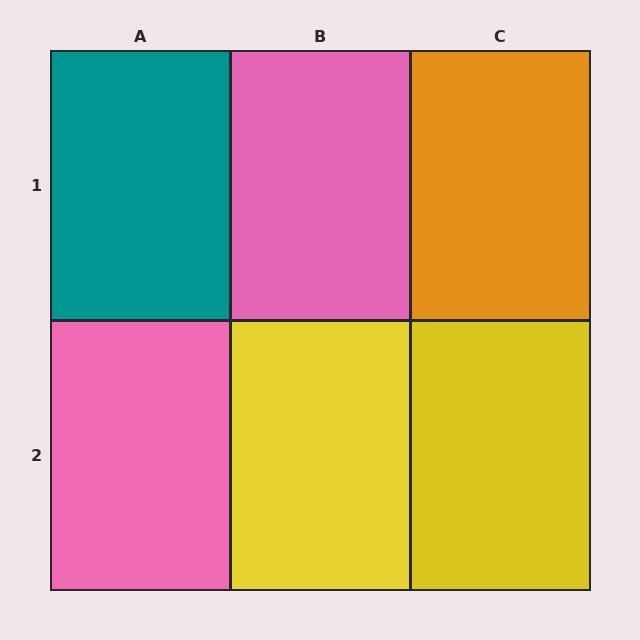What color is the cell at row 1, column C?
Orange.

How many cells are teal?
1 cell is teal.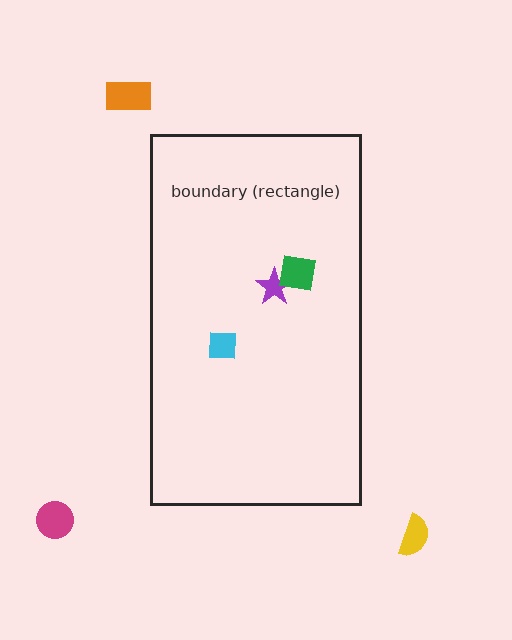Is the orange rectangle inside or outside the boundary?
Outside.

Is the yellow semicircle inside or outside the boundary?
Outside.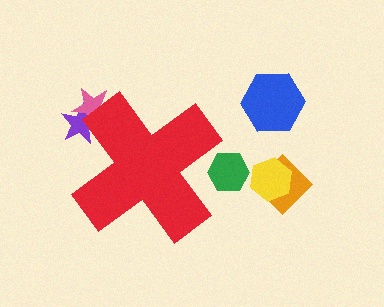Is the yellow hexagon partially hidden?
No, the yellow hexagon is fully visible.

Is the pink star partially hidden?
Yes, the pink star is partially hidden behind the red cross.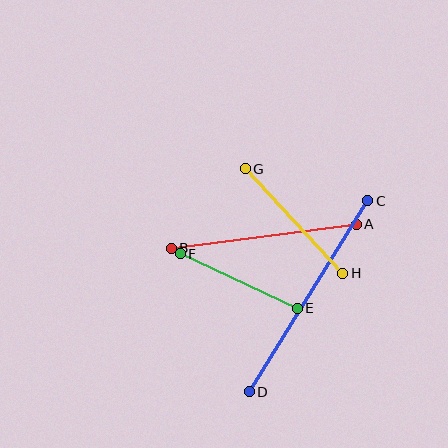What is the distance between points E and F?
The distance is approximately 129 pixels.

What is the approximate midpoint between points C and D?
The midpoint is at approximately (309, 296) pixels.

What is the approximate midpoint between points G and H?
The midpoint is at approximately (294, 221) pixels.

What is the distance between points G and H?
The distance is approximately 143 pixels.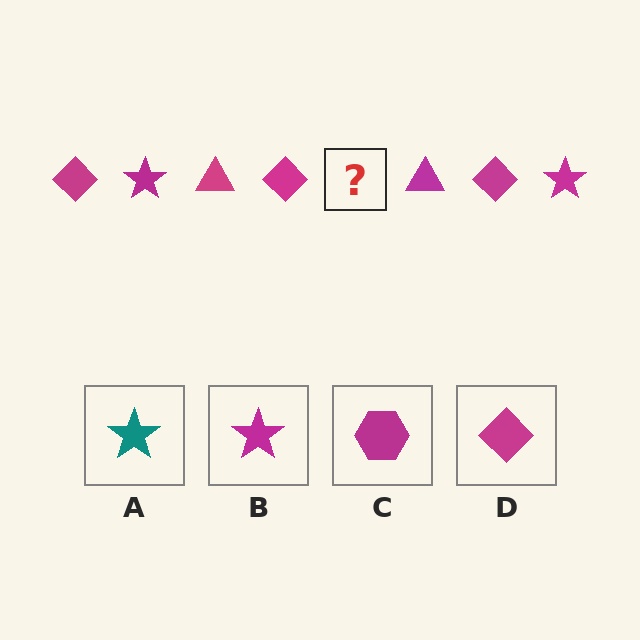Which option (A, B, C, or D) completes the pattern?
B.